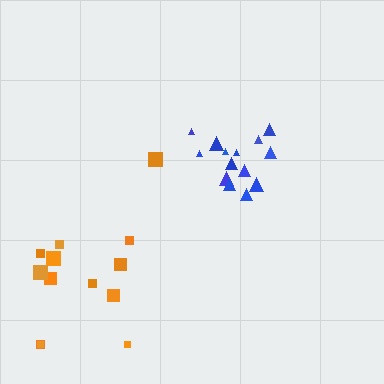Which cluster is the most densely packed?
Blue.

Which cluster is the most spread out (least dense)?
Orange.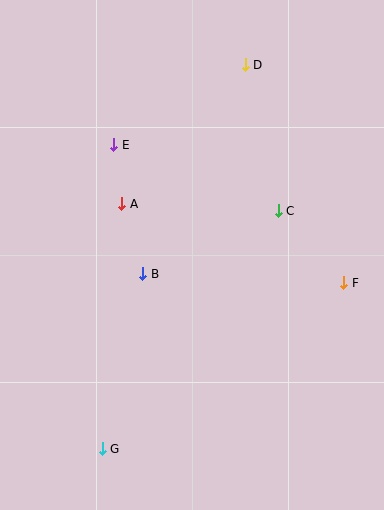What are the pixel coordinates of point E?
Point E is at (114, 145).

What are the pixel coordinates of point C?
Point C is at (278, 211).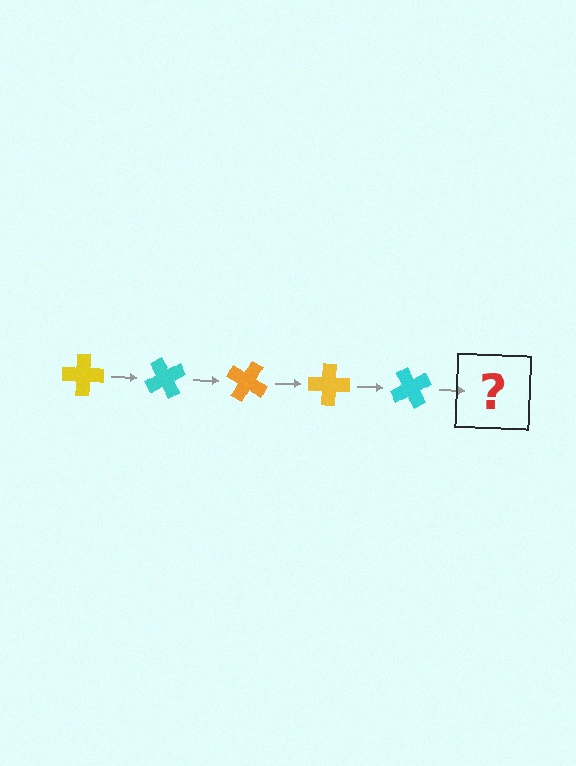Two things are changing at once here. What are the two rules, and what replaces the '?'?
The two rules are that it rotates 60 degrees each step and the color cycles through yellow, cyan, and orange. The '?' should be an orange cross, rotated 300 degrees from the start.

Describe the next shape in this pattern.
It should be an orange cross, rotated 300 degrees from the start.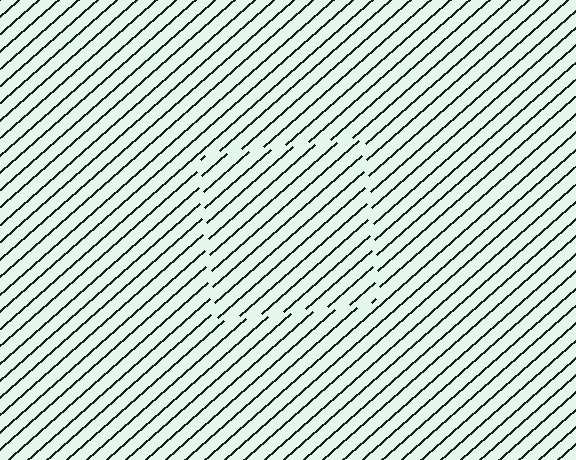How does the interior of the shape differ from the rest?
The interior of the shape contains the same grating, shifted by half a period — the contour is defined by the phase discontinuity where line-ends from the inner and outer gratings abut.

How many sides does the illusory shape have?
4 sides — the line-ends trace a square.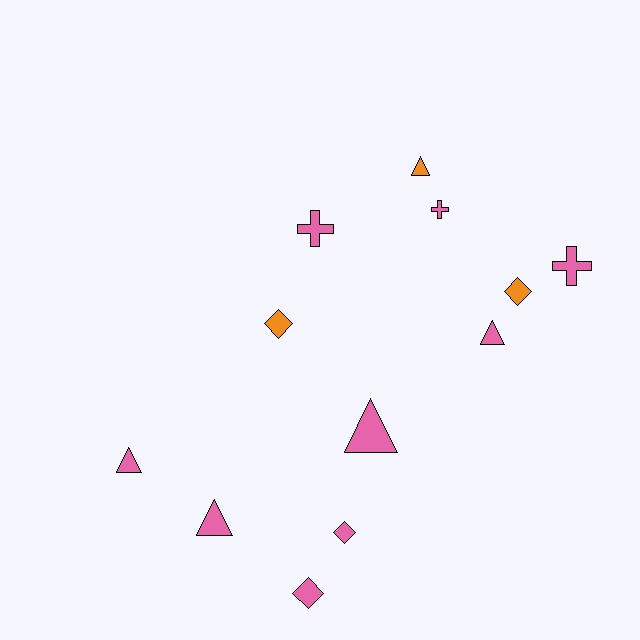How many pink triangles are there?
There are 4 pink triangles.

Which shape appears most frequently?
Triangle, with 5 objects.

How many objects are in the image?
There are 12 objects.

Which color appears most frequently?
Pink, with 9 objects.